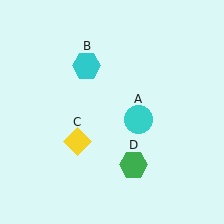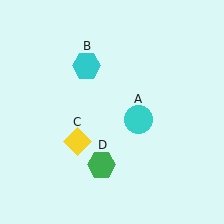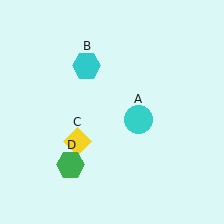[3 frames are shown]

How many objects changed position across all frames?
1 object changed position: green hexagon (object D).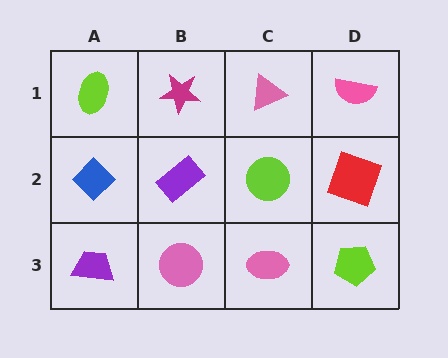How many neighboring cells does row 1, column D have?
2.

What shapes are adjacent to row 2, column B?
A magenta star (row 1, column B), a pink circle (row 3, column B), a blue diamond (row 2, column A), a lime circle (row 2, column C).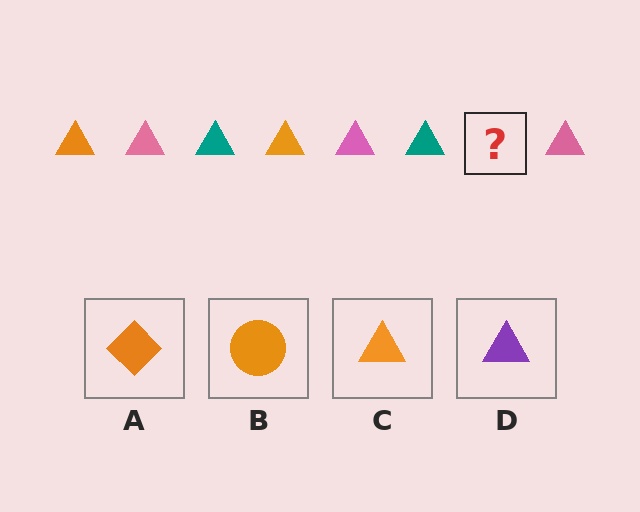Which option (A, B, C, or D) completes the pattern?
C.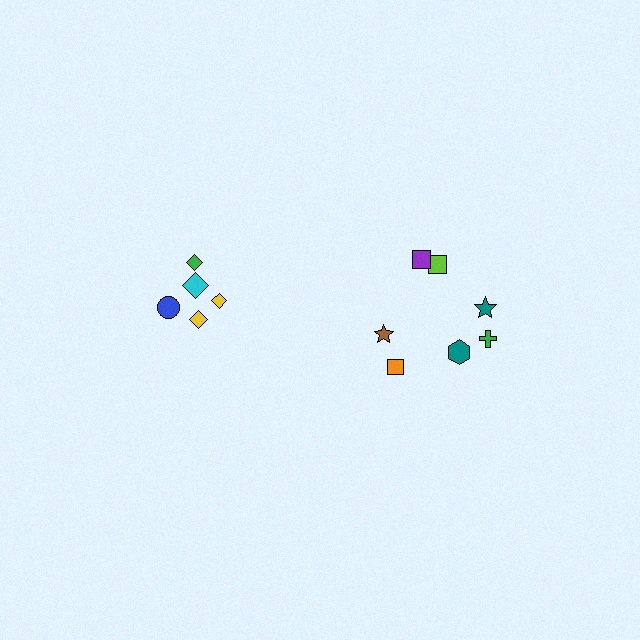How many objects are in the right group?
There are 7 objects.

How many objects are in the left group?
There are 5 objects.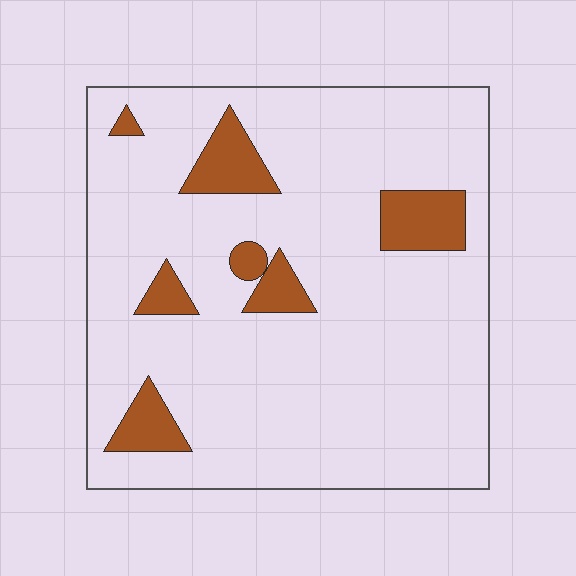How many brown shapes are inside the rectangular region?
7.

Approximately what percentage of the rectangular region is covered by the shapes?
Approximately 10%.